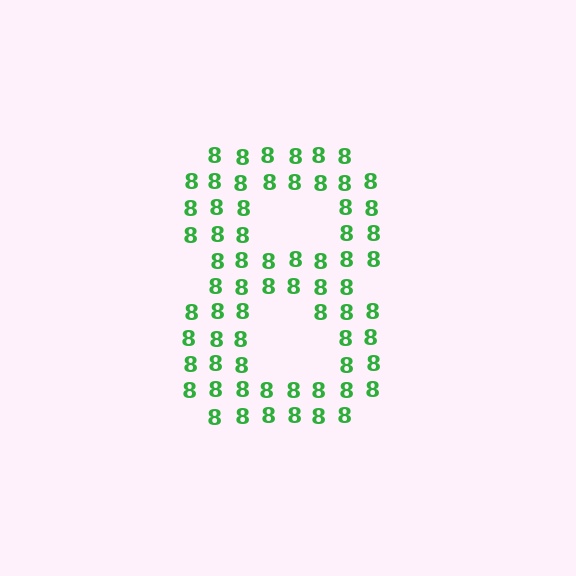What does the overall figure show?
The overall figure shows the digit 8.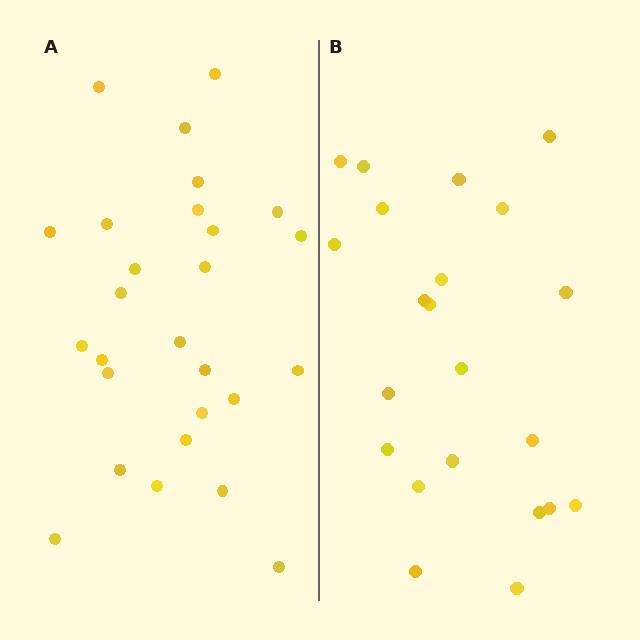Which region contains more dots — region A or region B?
Region A (the left region) has more dots.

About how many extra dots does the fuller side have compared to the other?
Region A has about 5 more dots than region B.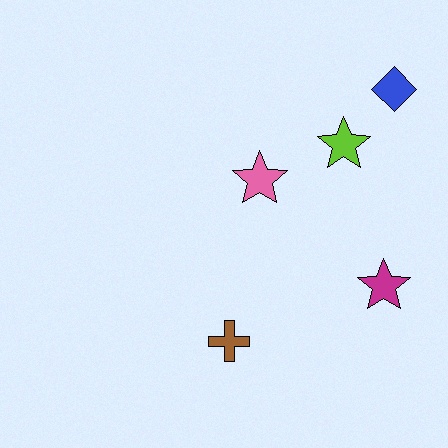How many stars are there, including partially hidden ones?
There are 3 stars.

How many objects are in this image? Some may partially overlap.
There are 5 objects.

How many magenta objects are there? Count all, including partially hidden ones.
There is 1 magenta object.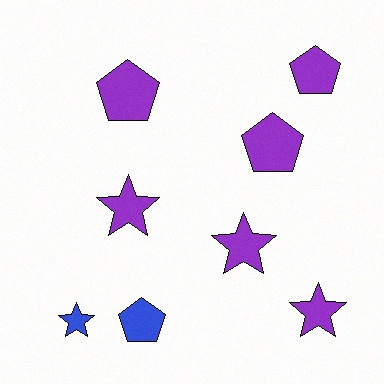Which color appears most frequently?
Purple, with 6 objects.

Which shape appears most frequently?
Star, with 4 objects.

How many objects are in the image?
There are 8 objects.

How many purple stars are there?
There are 3 purple stars.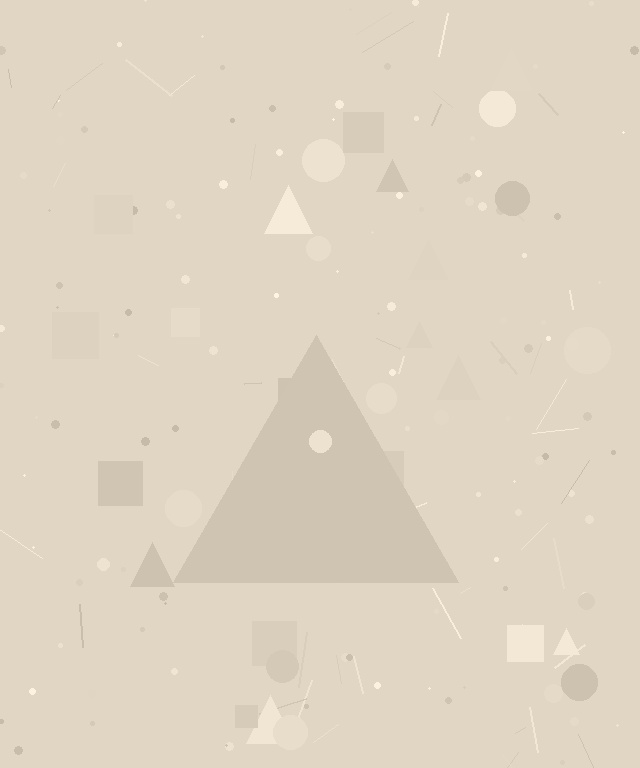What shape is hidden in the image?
A triangle is hidden in the image.